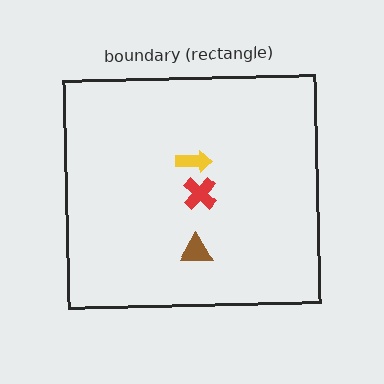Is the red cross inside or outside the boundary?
Inside.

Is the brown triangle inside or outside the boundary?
Inside.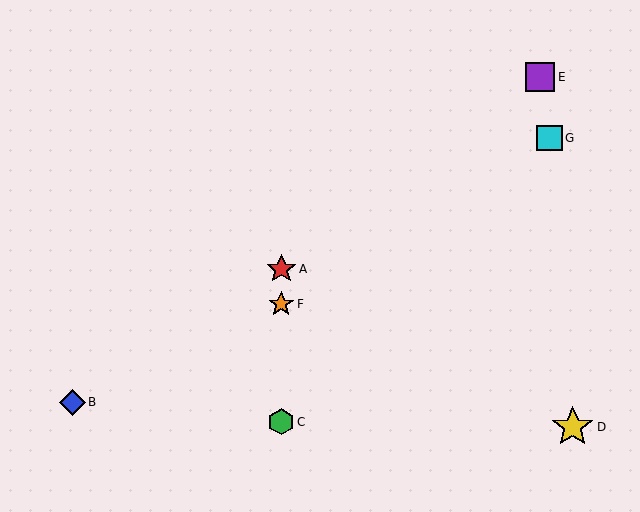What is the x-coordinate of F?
Object F is at x≈281.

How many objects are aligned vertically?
3 objects (A, C, F) are aligned vertically.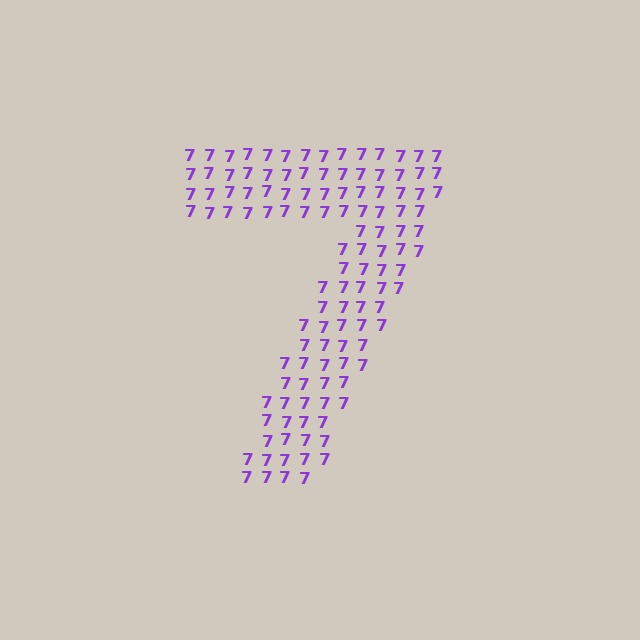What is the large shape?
The large shape is the digit 7.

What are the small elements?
The small elements are digit 7's.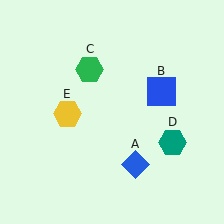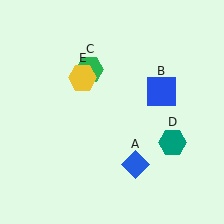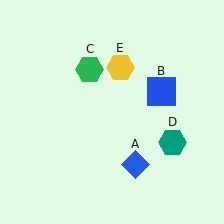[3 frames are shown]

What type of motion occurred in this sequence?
The yellow hexagon (object E) rotated clockwise around the center of the scene.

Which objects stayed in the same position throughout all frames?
Blue diamond (object A) and blue square (object B) and green hexagon (object C) and teal hexagon (object D) remained stationary.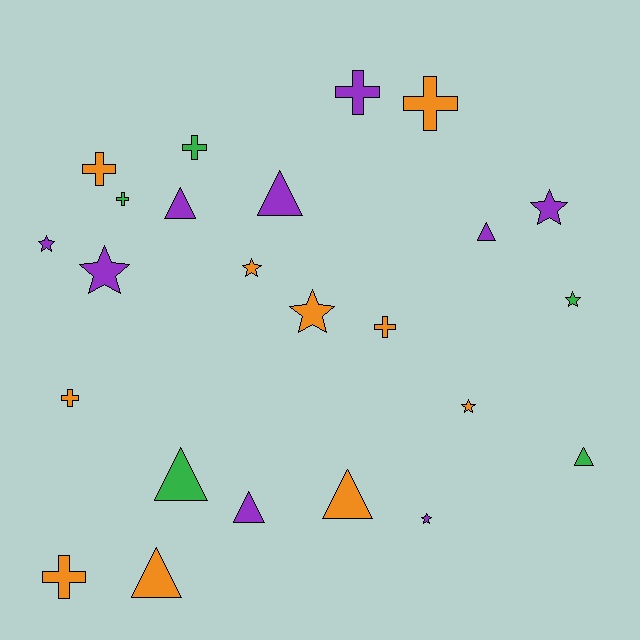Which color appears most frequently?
Orange, with 10 objects.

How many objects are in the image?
There are 24 objects.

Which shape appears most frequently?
Triangle, with 8 objects.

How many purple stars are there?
There are 4 purple stars.